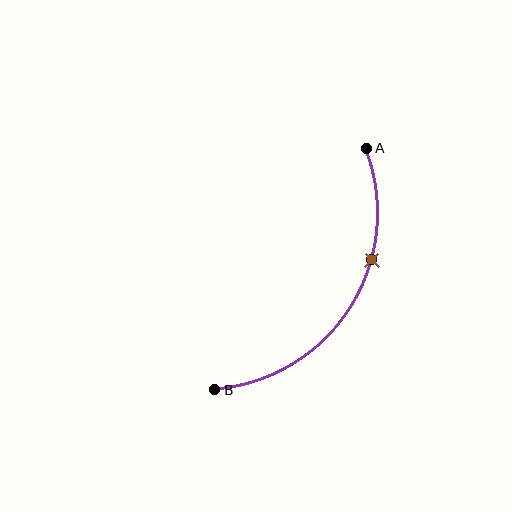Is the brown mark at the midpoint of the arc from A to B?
No. The brown mark lies on the arc but is closer to endpoint A. The arc midpoint would be at the point on the curve equidistant along the arc from both A and B.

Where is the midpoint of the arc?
The arc midpoint is the point on the curve farthest from the straight line joining A and B. It sits to the right of that line.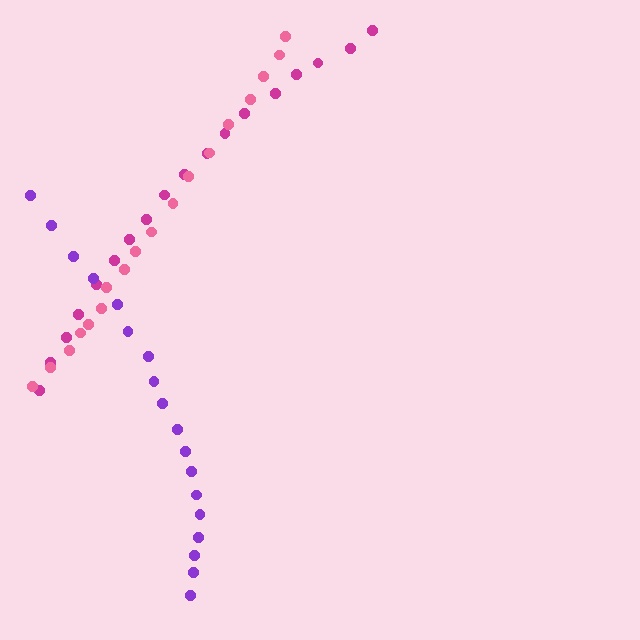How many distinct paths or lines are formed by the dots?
There are 3 distinct paths.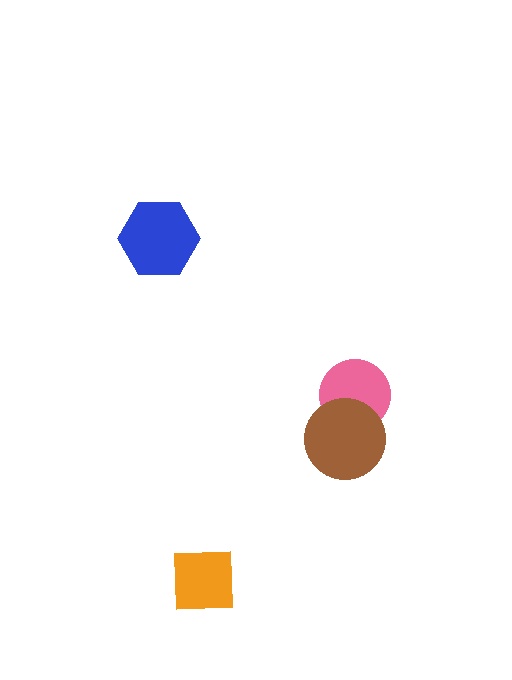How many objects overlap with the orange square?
0 objects overlap with the orange square.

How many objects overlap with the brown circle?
1 object overlaps with the brown circle.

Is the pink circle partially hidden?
Yes, it is partially covered by another shape.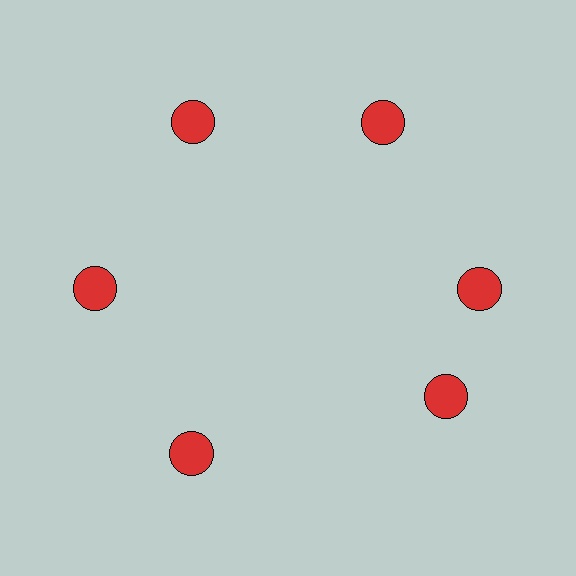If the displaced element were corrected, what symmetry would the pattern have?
It would have 6-fold rotational symmetry — the pattern would map onto itself every 60 degrees.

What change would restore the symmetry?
The symmetry would be restored by rotating it back into even spacing with its neighbors so that all 6 circles sit at equal angles and equal distance from the center.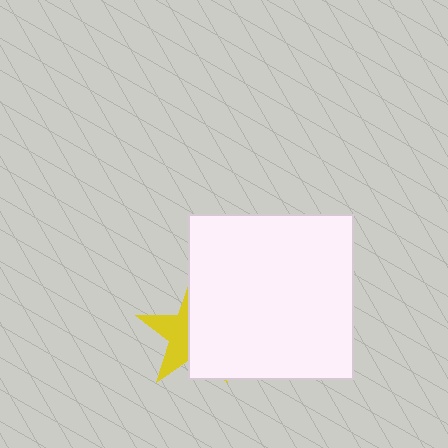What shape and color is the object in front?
The object in front is a white square.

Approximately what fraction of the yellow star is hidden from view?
Roughly 58% of the yellow star is hidden behind the white square.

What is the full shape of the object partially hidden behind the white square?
The partially hidden object is a yellow star.